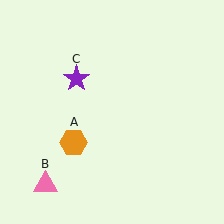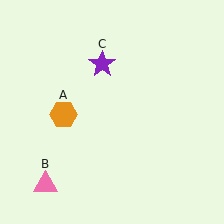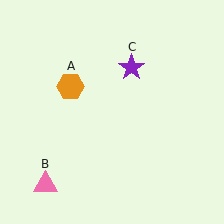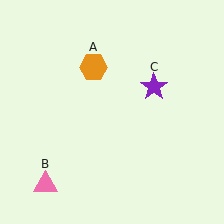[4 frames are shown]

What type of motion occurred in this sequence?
The orange hexagon (object A), purple star (object C) rotated clockwise around the center of the scene.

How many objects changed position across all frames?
2 objects changed position: orange hexagon (object A), purple star (object C).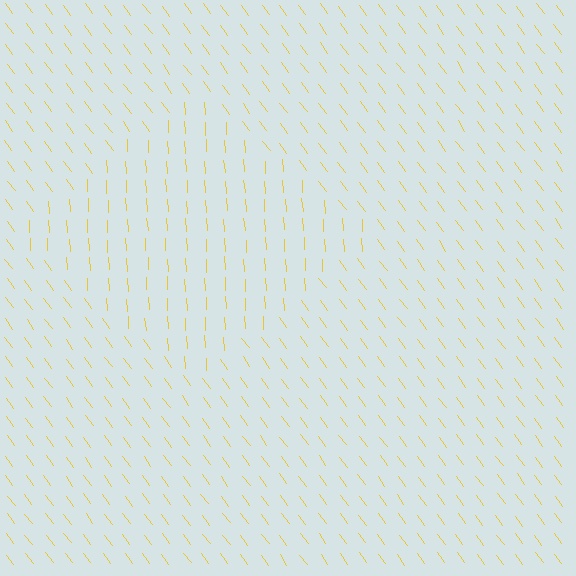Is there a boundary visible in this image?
Yes, there is a texture boundary formed by a change in line orientation.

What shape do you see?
I see a diamond.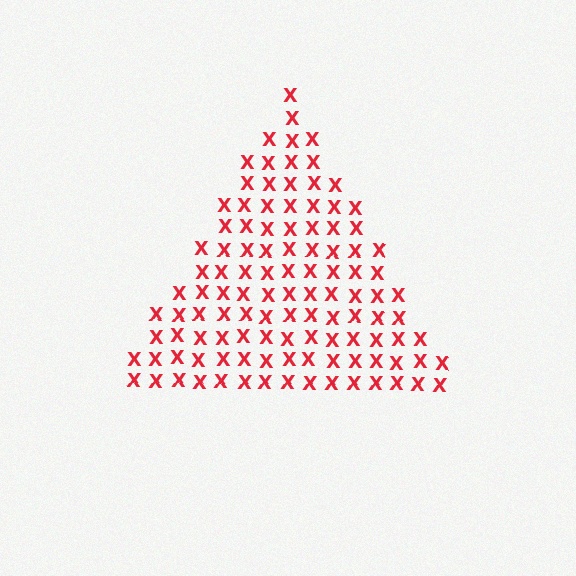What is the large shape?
The large shape is a triangle.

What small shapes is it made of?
It is made of small letter X's.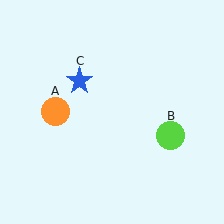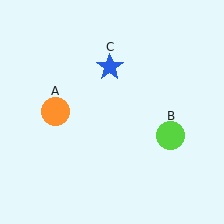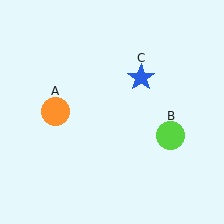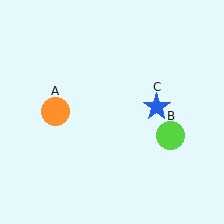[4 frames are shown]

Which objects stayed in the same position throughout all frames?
Orange circle (object A) and lime circle (object B) remained stationary.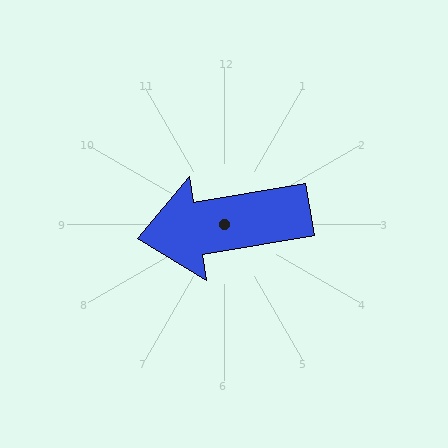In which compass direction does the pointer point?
West.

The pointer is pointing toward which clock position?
Roughly 9 o'clock.